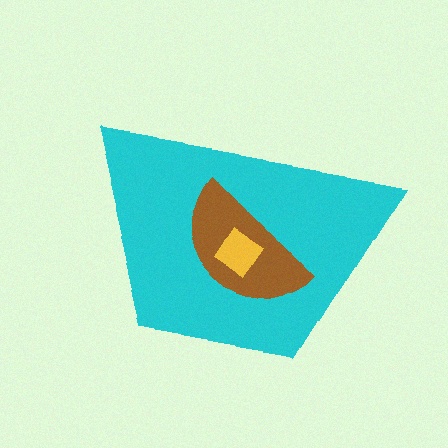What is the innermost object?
The yellow diamond.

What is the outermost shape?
The cyan trapezoid.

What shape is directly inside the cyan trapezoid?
The brown semicircle.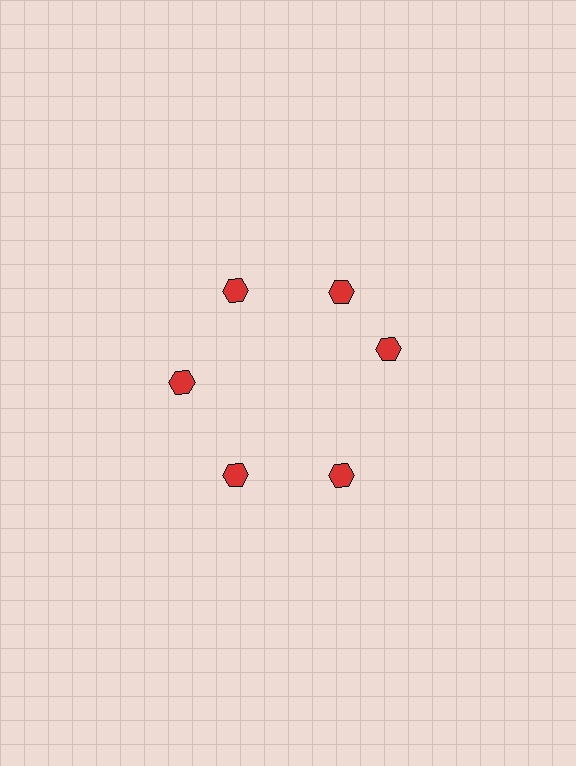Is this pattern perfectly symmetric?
No. The 6 red hexagons are arranged in a ring, but one element near the 3 o'clock position is rotated out of alignment along the ring, breaking the 6-fold rotational symmetry.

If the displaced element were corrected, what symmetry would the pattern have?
It would have 6-fold rotational symmetry — the pattern would map onto itself every 60 degrees.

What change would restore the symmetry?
The symmetry would be restored by rotating it back into even spacing with its neighbors so that all 6 hexagons sit at equal angles and equal distance from the center.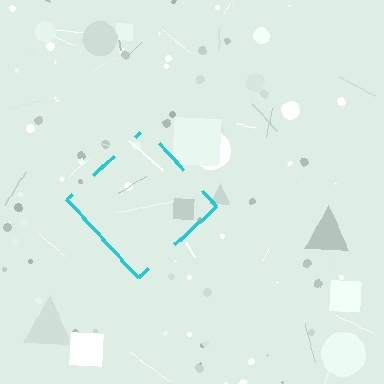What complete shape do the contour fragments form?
The contour fragments form a diamond.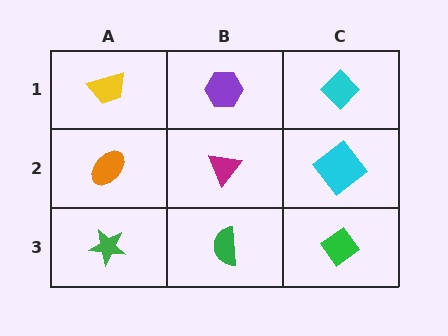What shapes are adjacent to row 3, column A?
An orange ellipse (row 2, column A), a green semicircle (row 3, column B).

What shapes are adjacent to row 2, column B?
A purple hexagon (row 1, column B), a green semicircle (row 3, column B), an orange ellipse (row 2, column A), a cyan diamond (row 2, column C).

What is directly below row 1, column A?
An orange ellipse.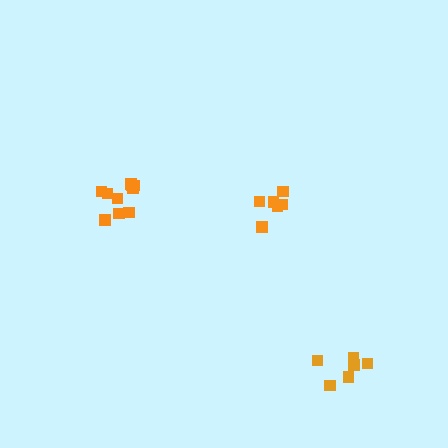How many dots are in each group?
Group 1: 7 dots, Group 2: 10 dots, Group 3: 6 dots (23 total).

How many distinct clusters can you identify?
There are 3 distinct clusters.